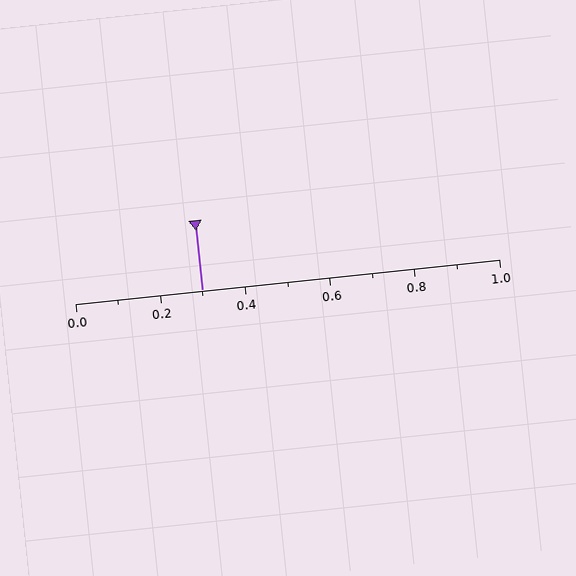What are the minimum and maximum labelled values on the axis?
The axis runs from 0.0 to 1.0.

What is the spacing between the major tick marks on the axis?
The major ticks are spaced 0.2 apart.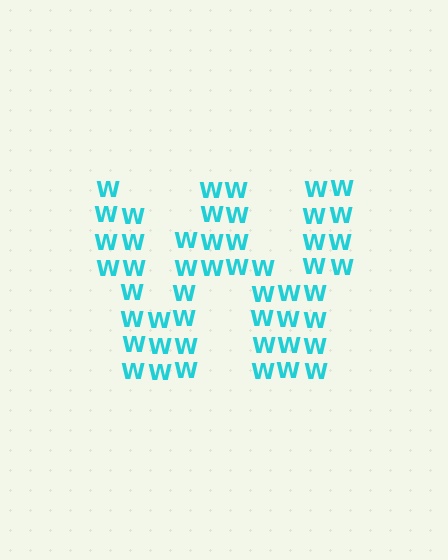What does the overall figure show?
The overall figure shows the letter W.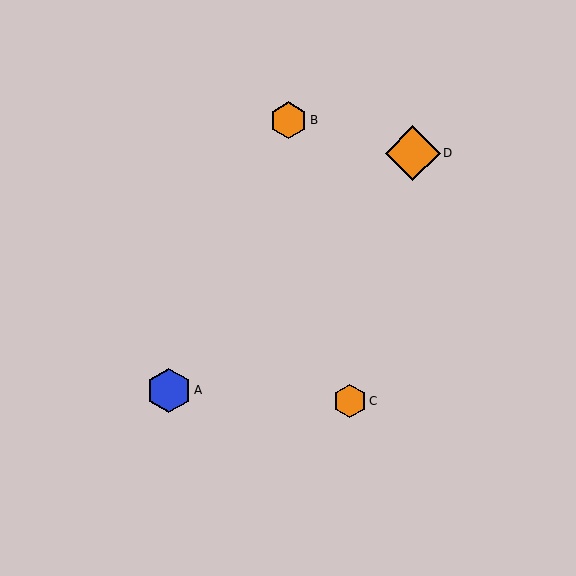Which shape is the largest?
The orange diamond (labeled D) is the largest.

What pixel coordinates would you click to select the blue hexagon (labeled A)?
Click at (169, 390) to select the blue hexagon A.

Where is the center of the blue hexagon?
The center of the blue hexagon is at (169, 390).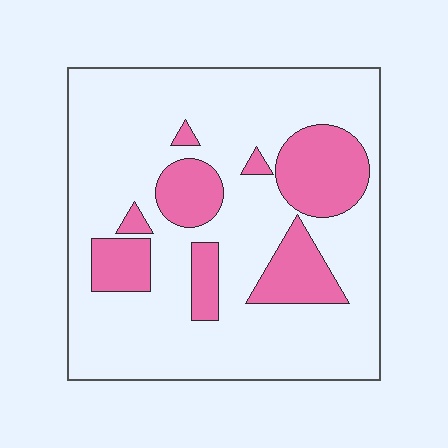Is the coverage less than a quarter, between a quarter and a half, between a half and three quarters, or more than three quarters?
Less than a quarter.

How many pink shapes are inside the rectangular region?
8.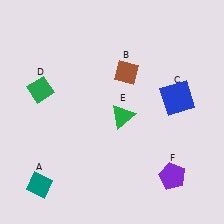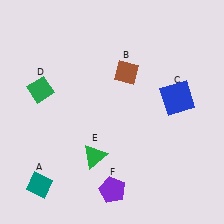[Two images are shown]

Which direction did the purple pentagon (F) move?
The purple pentagon (F) moved left.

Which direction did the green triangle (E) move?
The green triangle (E) moved down.